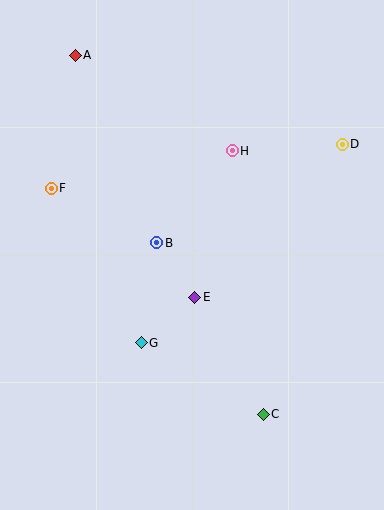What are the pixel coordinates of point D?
Point D is at (342, 144).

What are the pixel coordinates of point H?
Point H is at (232, 151).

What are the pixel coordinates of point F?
Point F is at (51, 188).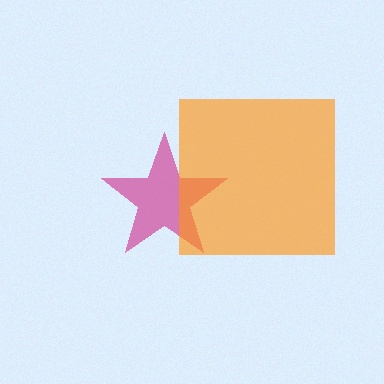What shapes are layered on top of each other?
The layered shapes are: a magenta star, an orange square.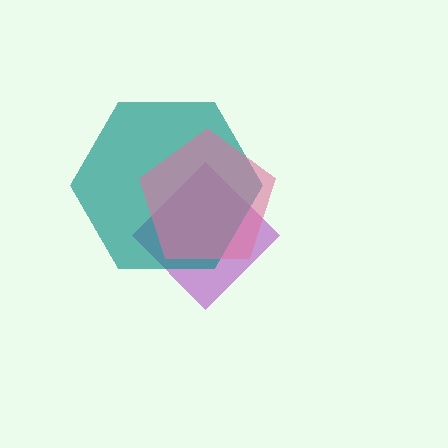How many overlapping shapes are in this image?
There are 3 overlapping shapes in the image.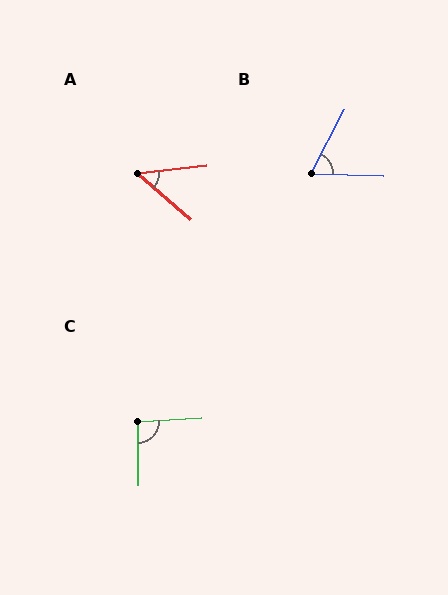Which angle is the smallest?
A, at approximately 48 degrees.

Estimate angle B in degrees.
Approximately 64 degrees.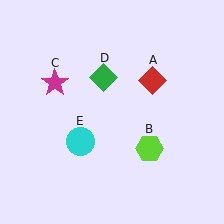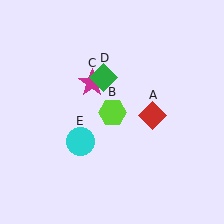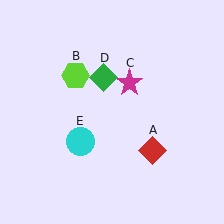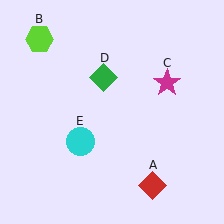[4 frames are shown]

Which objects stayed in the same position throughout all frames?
Green diamond (object D) and cyan circle (object E) remained stationary.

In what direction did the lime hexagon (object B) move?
The lime hexagon (object B) moved up and to the left.